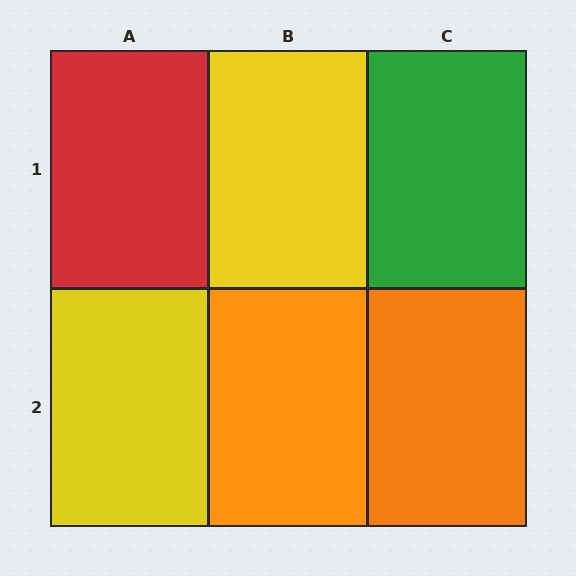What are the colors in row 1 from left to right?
Red, yellow, green.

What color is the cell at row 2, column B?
Orange.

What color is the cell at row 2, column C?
Orange.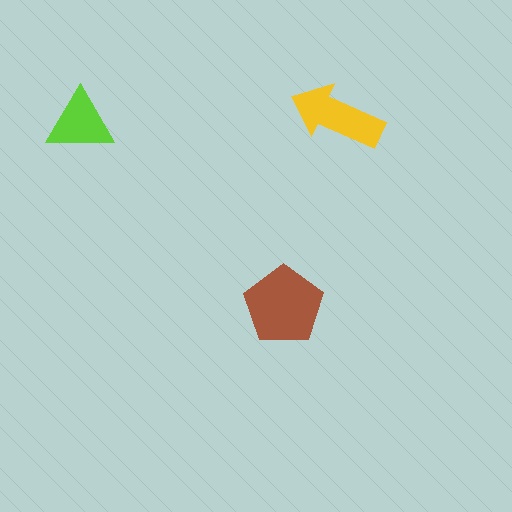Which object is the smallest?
The lime triangle.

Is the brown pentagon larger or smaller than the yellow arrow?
Larger.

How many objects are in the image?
There are 3 objects in the image.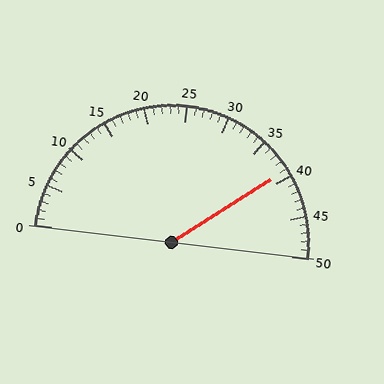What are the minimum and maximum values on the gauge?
The gauge ranges from 0 to 50.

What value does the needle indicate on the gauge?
The needle indicates approximately 39.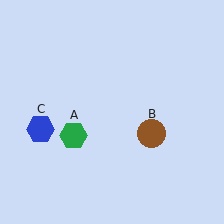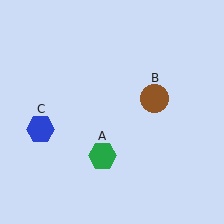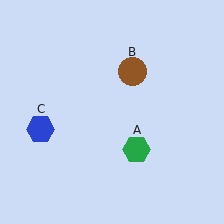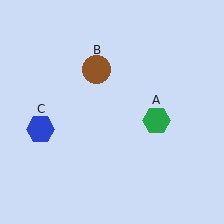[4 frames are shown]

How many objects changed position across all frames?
2 objects changed position: green hexagon (object A), brown circle (object B).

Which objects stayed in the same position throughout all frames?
Blue hexagon (object C) remained stationary.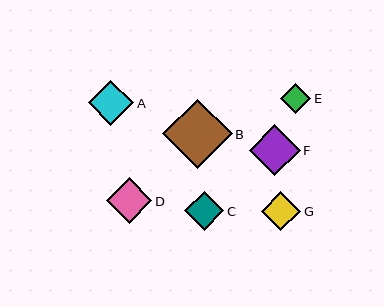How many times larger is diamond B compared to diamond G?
Diamond B is approximately 1.8 times the size of diamond G.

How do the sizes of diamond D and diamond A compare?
Diamond D and diamond A are approximately the same size.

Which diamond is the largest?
Diamond B is the largest with a size of approximately 69 pixels.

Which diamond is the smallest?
Diamond E is the smallest with a size of approximately 30 pixels.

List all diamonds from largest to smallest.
From largest to smallest: B, F, D, A, G, C, E.